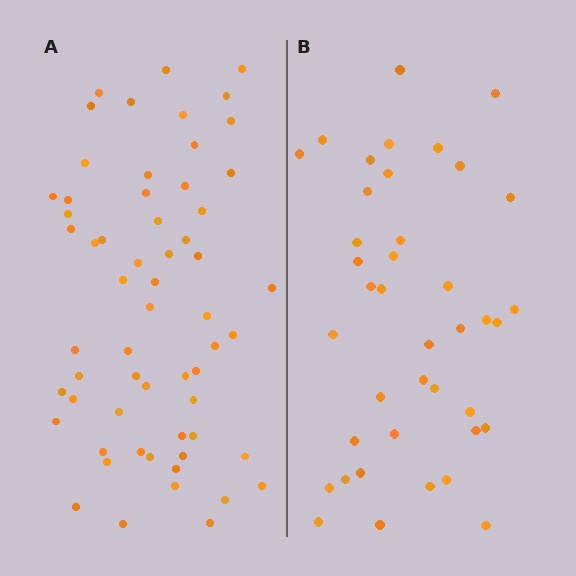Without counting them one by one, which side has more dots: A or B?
Region A (the left region) has more dots.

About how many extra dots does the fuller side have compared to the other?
Region A has approximately 20 more dots than region B.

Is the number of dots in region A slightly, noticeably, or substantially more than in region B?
Region A has substantially more. The ratio is roughly 1.5 to 1.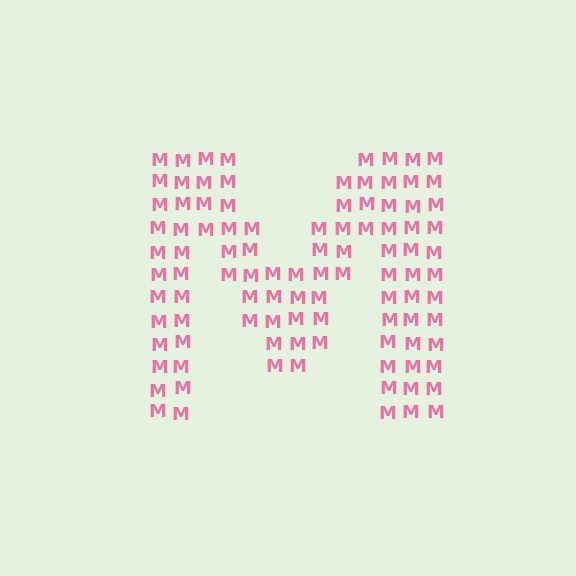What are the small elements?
The small elements are letter M's.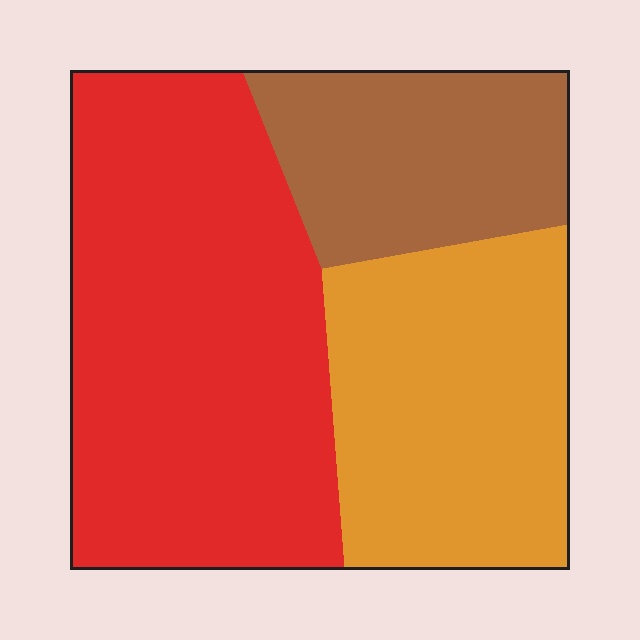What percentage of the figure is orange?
Orange takes up between a quarter and a half of the figure.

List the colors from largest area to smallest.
From largest to smallest: red, orange, brown.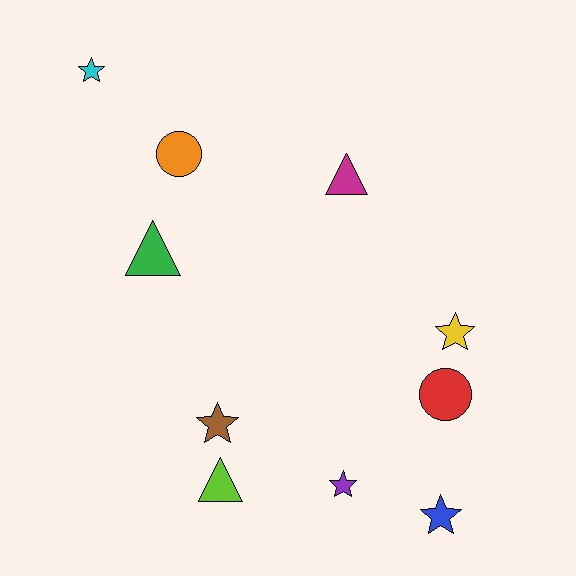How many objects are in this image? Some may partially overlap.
There are 10 objects.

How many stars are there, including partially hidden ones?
There are 5 stars.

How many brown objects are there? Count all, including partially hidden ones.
There is 1 brown object.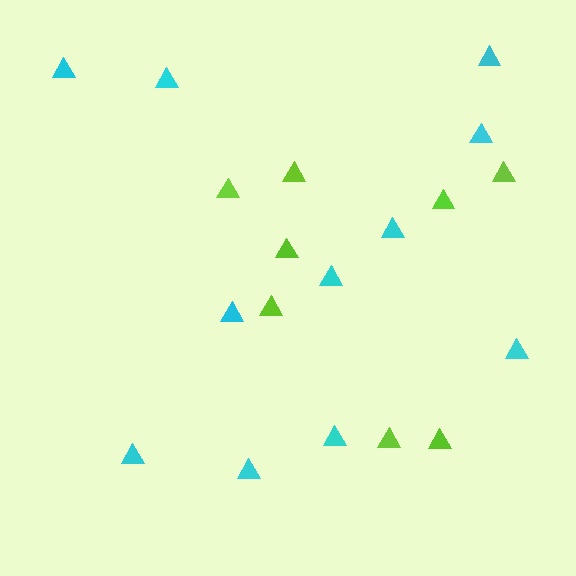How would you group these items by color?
There are 2 groups: one group of cyan triangles (11) and one group of lime triangles (8).